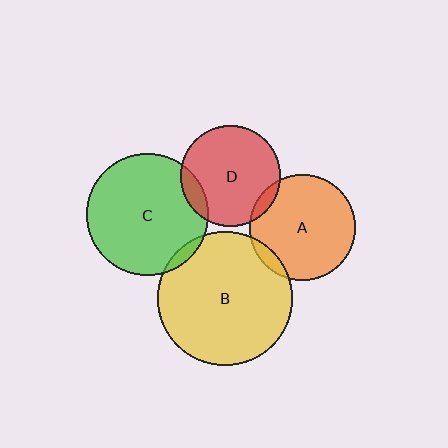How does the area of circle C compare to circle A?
Approximately 1.3 times.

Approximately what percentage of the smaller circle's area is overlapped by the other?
Approximately 5%.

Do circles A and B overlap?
Yes.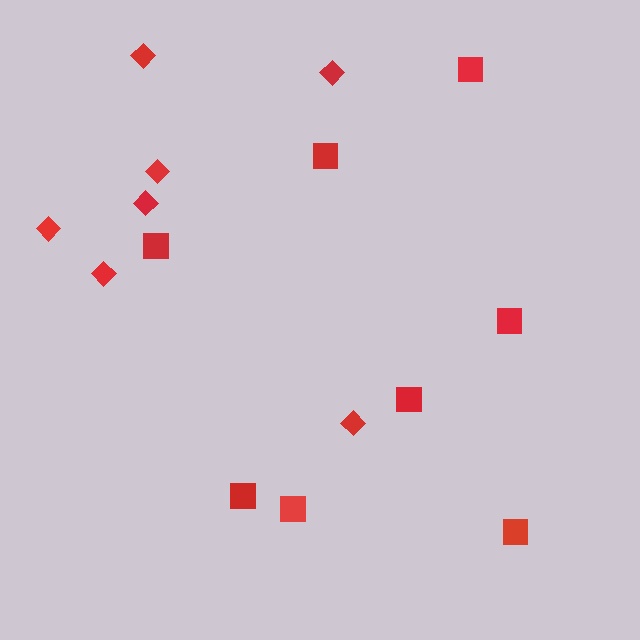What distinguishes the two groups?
There are 2 groups: one group of squares (8) and one group of diamonds (7).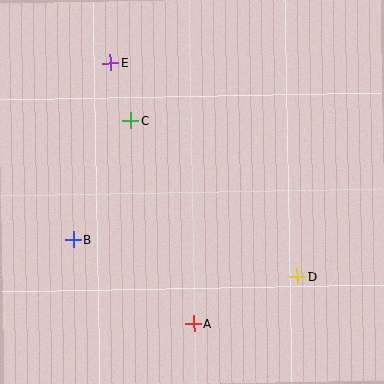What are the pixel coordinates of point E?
Point E is at (110, 63).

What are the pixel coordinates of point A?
Point A is at (194, 324).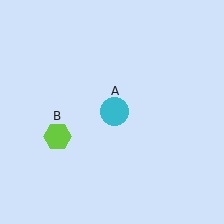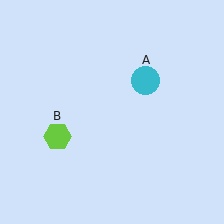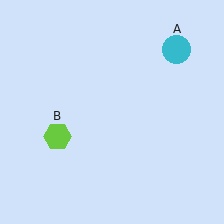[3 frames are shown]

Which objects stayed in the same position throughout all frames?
Lime hexagon (object B) remained stationary.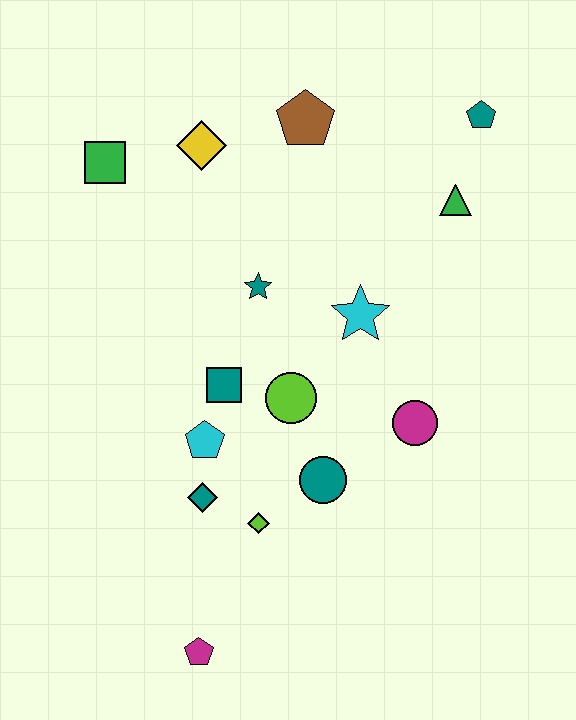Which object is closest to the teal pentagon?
The green triangle is closest to the teal pentagon.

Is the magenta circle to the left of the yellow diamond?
No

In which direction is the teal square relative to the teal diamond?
The teal square is above the teal diamond.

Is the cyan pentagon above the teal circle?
Yes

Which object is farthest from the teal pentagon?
The magenta pentagon is farthest from the teal pentagon.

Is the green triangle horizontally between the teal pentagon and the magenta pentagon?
Yes